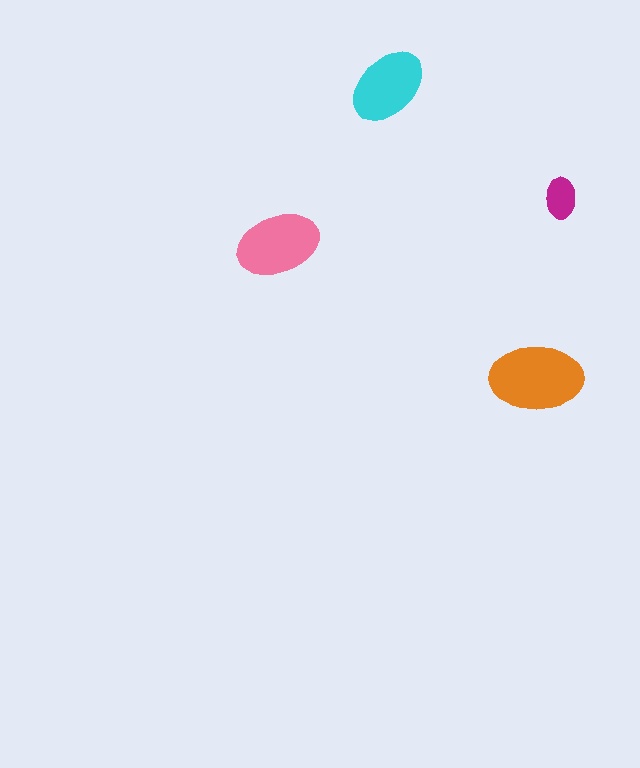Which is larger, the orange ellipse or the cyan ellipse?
The orange one.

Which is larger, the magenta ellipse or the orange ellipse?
The orange one.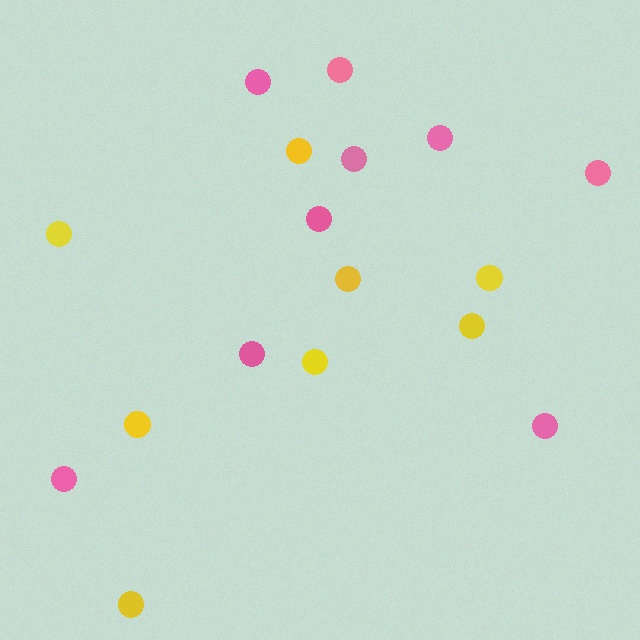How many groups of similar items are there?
There are 2 groups: one group of yellow circles (8) and one group of pink circles (9).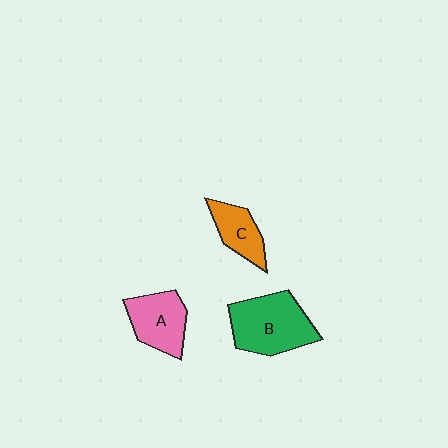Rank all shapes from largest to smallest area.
From largest to smallest: B (green), A (pink), C (orange).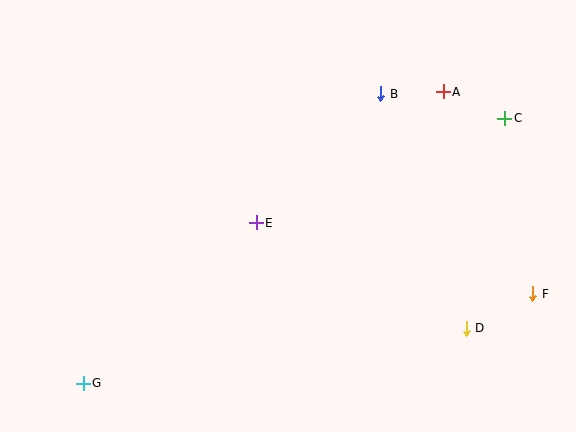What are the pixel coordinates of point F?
Point F is at (533, 294).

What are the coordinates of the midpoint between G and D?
The midpoint between G and D is at (275, 356).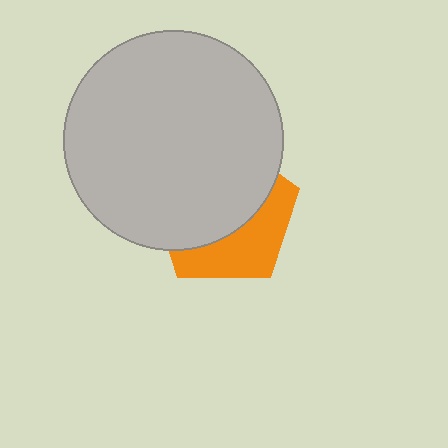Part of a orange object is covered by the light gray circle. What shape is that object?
It is a pentagon.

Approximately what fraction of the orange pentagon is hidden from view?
Roughly 62% of the orange pentagon is hidden behind the light gray circle.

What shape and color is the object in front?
The object in front is a light gray circle.